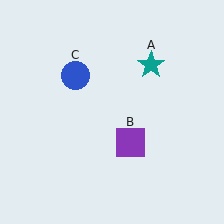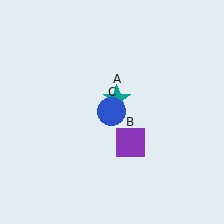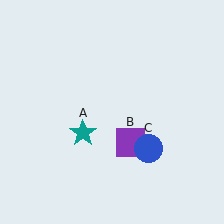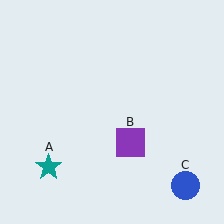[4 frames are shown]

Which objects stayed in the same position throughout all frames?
Purple square (object B) remained stationary.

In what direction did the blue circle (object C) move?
The blue circle (object C) moved down and to the right.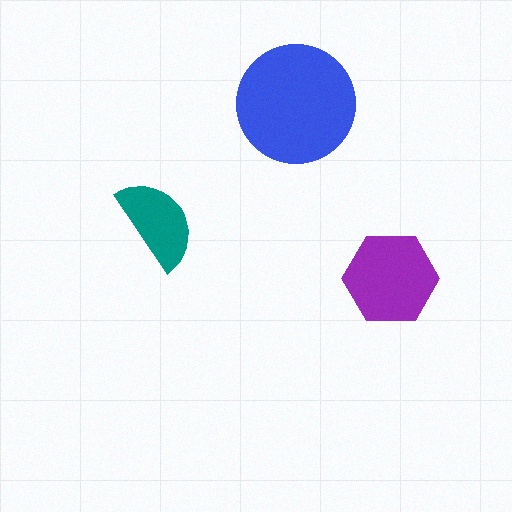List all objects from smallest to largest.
The teal semicircle, the purple hexagon, the blue circle.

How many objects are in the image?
There are 3 objects in the image.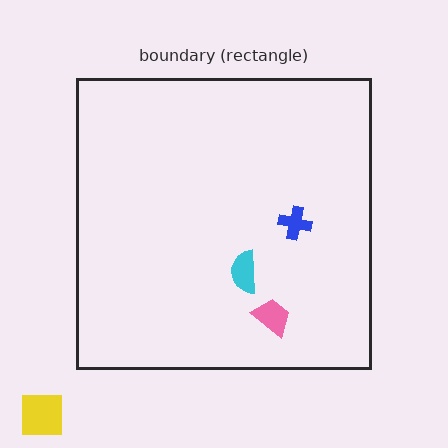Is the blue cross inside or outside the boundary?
Inside.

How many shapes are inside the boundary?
3 inside, 1 outside.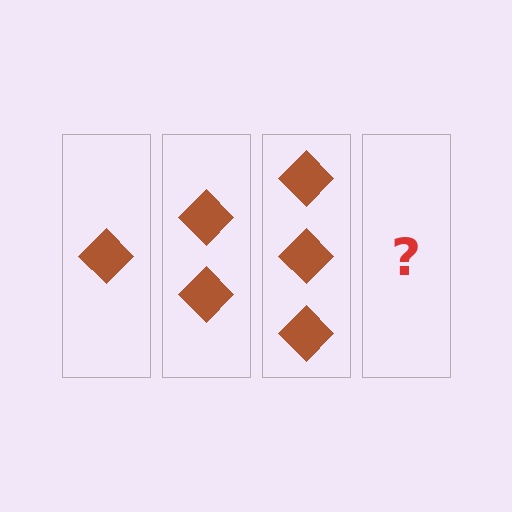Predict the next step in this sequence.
The next step is 4 diamonds.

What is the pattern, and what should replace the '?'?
The pattern is that each step adds one more diamond. The '?' should be 4 diamonds.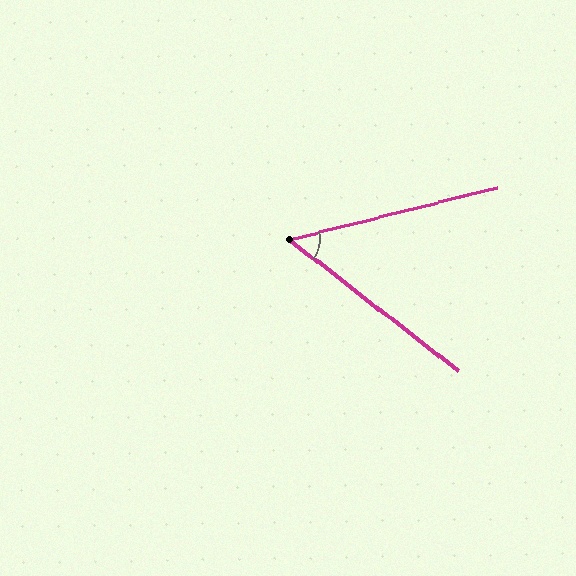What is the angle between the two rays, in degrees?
Approximately 52 degrees.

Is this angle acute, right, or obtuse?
It is acute.